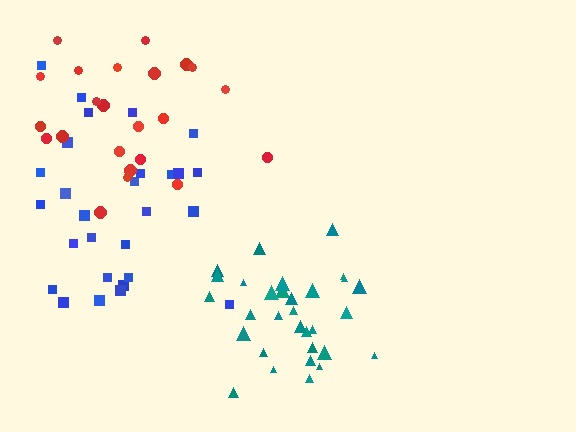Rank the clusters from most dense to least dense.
teal, red, blue.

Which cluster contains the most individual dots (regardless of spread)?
Teal (31).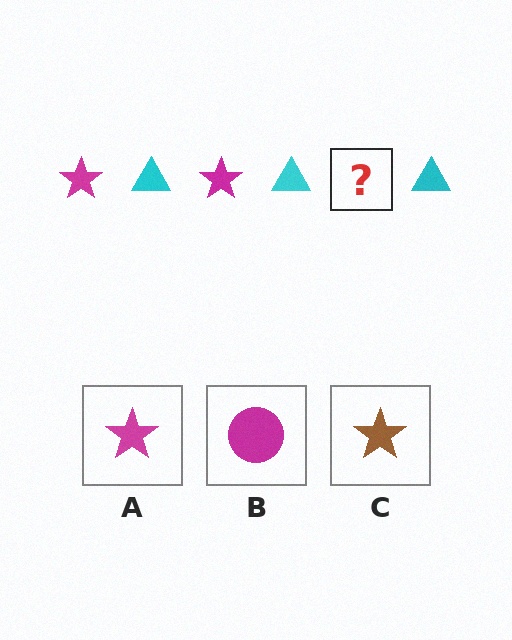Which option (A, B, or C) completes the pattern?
A.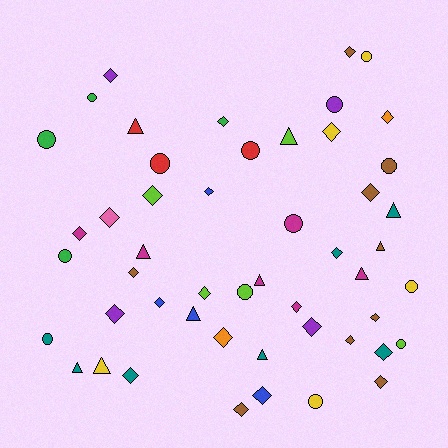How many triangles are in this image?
There are 11 triangles.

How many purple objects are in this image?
There are 4 purple objects.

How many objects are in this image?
There are 50 objects.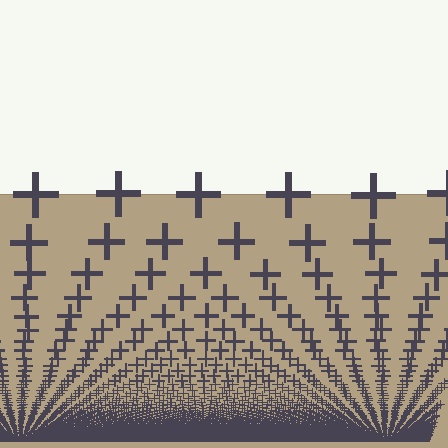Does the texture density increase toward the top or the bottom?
Density increases toward the bottom.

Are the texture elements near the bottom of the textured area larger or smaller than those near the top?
Smaller. The gradient is inverted — elements near the bottom are smaller and denser.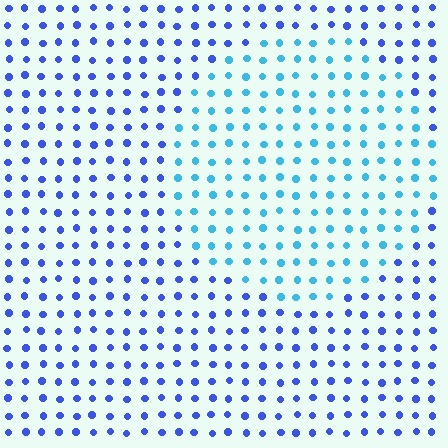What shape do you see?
I see a circle.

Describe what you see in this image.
The image is filled with small blue elements in a uniform arrangement. A circle-shaped region is visible where the elements are tinted to a slightly different hue, forming a subtle color boundary.